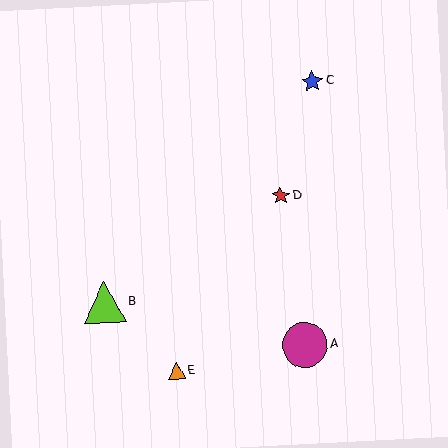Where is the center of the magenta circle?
The center of the magenta circle is at (305, 345).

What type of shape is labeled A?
Shape A is a magenta circle.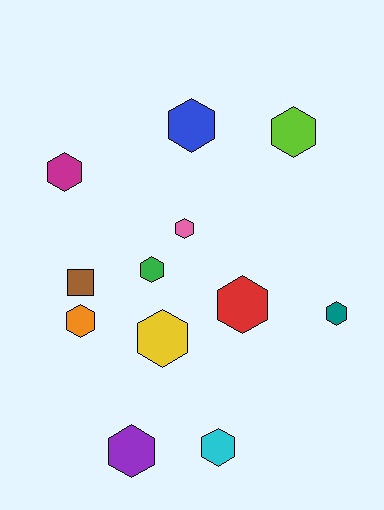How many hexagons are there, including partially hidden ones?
There are 11 hexagons.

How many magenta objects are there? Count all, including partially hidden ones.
There is 1 magenta object.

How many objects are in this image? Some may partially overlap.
There are 12 objects.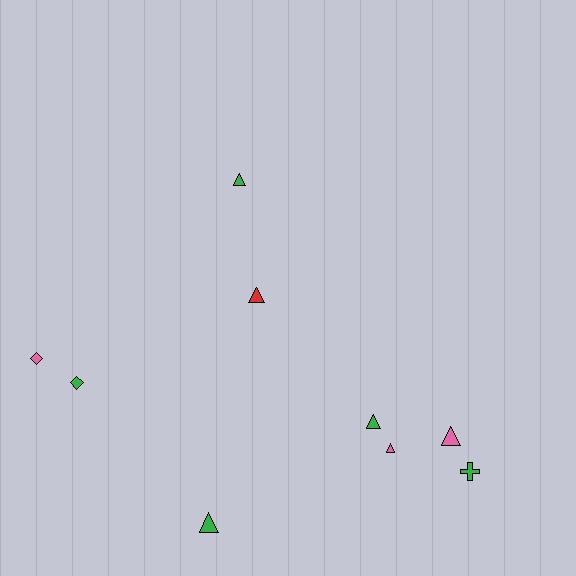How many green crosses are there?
There is 1 green cross.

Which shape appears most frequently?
Triangle, with 6 objects.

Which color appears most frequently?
Green, with 5 objects.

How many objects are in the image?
There are 9 objects.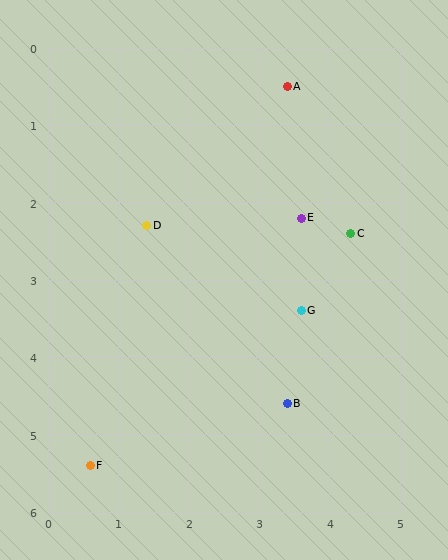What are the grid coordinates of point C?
Point C is at approximately (4.3, 2.4).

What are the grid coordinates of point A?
Point A is at approximately (3.4, 0.5).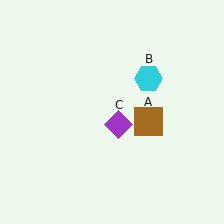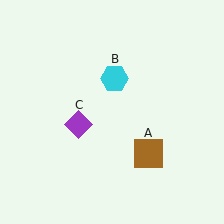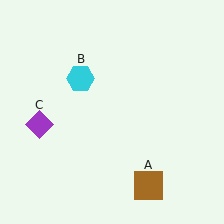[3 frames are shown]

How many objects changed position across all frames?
3 objects changed position: brown square (object A), cyan hexagon (object B), purple diamond (object C).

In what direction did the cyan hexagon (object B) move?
The cyan hexagon (object B) moved left.